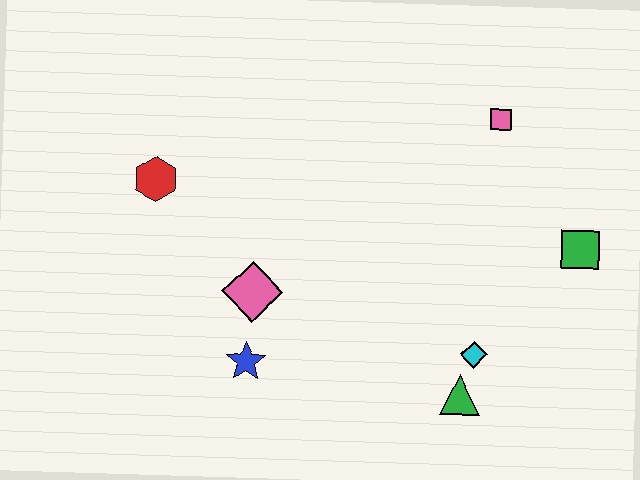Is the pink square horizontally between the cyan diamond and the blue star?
No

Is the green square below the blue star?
No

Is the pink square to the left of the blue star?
No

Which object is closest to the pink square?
The green square is closest to the pink square.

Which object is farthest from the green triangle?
The red hexagon is farthest from the green triangle.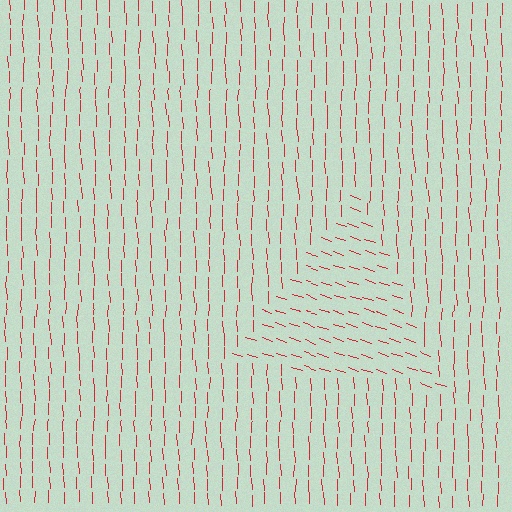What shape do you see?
I see a triangle.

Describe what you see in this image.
The image is filled with small red line segments. A triangle region in the image has lines oriented differently from the surrounding lines, creating a visible texture boundary.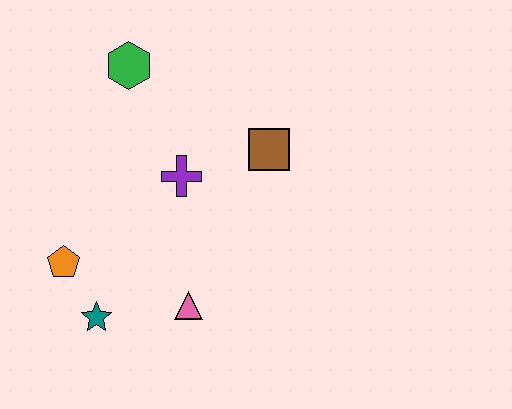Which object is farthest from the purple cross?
The teal star is farthest from the purple cross.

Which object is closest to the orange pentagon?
The teal star is closest to the orange pentagon.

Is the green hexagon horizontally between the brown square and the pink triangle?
No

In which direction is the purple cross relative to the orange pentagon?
The purple cross is to the right of the orange pentagon.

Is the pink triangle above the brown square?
No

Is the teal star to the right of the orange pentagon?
Yes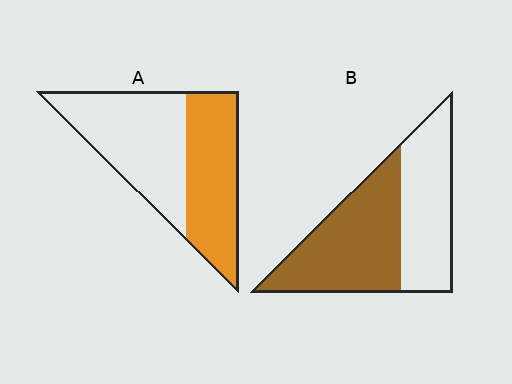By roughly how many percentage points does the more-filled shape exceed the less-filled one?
By roughly 10 percentage points (B over A).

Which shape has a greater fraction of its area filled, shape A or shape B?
Shape B.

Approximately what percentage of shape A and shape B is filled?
A is approximately 45% and B is approximately 55%.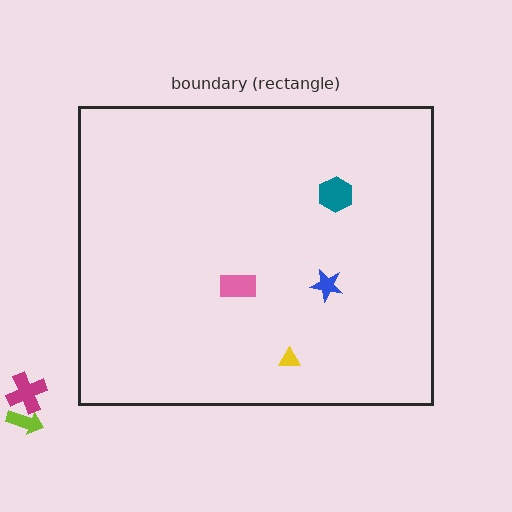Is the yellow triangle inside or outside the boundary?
Inside.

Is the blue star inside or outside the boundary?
Inside.